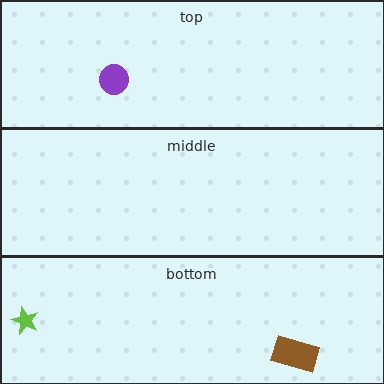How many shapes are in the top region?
1.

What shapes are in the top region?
The purple circle.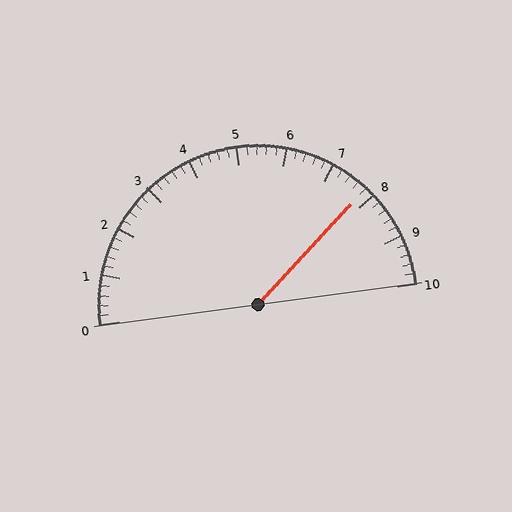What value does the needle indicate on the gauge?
The needle indicates approximately 7.8.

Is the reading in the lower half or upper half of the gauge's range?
The reading is in the upper half of the range (0 to 10).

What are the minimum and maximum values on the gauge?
The gauge ranges from 0 to 10.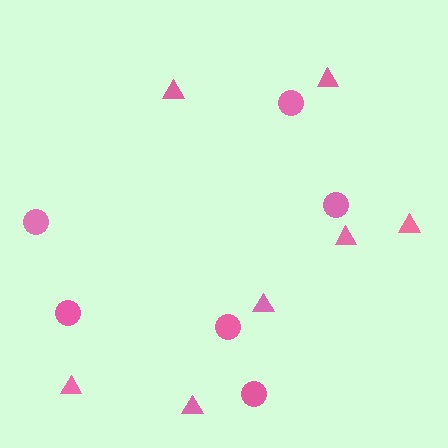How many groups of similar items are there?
There are 2 groups: one group of triangles (7) and one group of circles (6).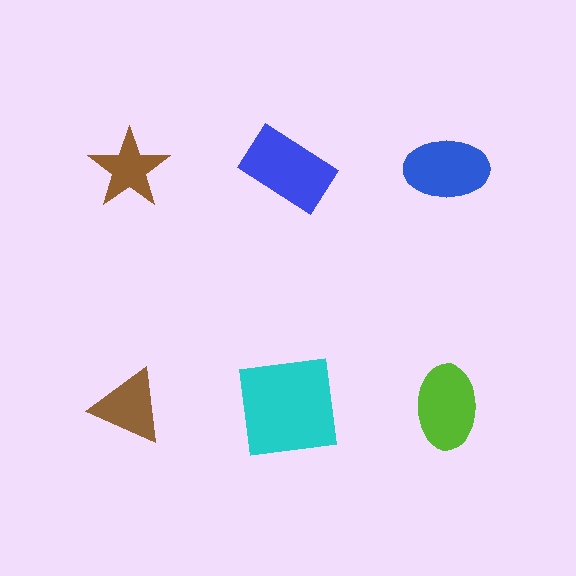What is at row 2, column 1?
A brown triangle.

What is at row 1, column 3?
A blue ellipse.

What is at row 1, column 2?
A blue rectangle.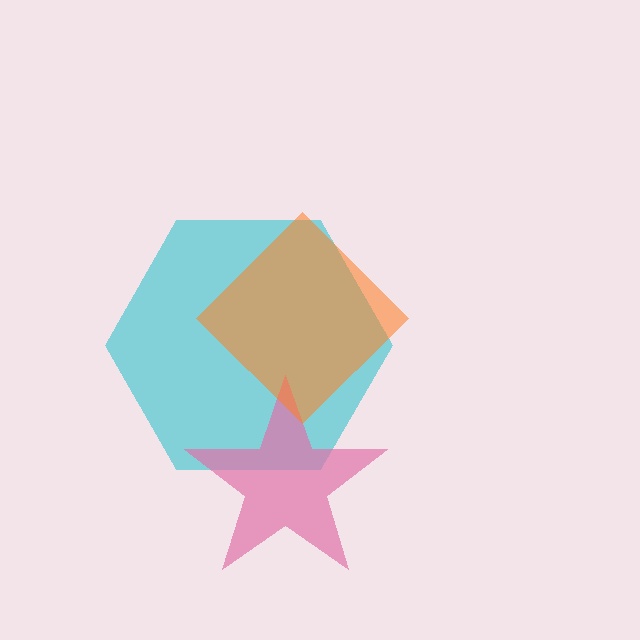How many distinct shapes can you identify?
There are 3 distinct shapes: a cyan hexagon, a pink star, an orange diamond.